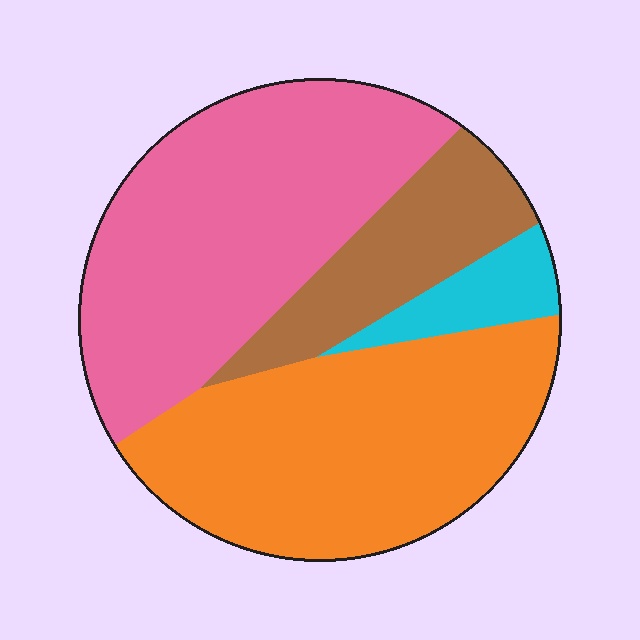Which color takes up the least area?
Cyan, at roughly 5%.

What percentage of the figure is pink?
Pink takes up between a third and a half of the figure.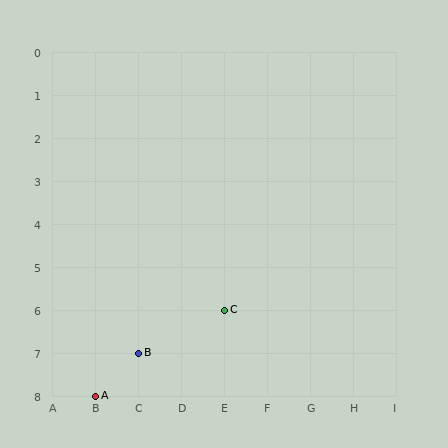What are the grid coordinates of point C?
Point C is at grid coordinates (E, 6).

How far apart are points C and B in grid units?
Points C and B are 2 columns and 1 row apart (about 2.2 grid units diagonally).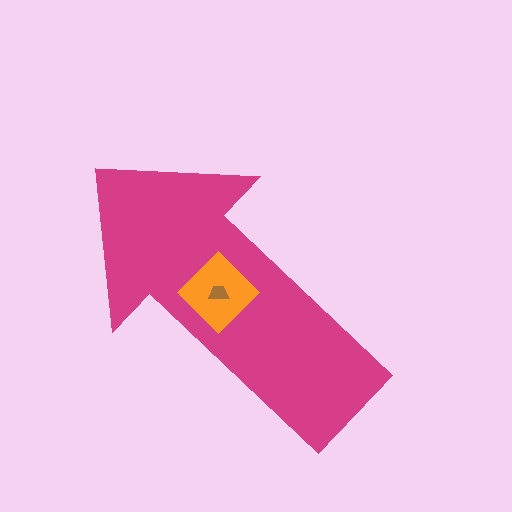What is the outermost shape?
The magenta arrow.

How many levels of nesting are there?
3.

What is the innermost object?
The brown trapezoid.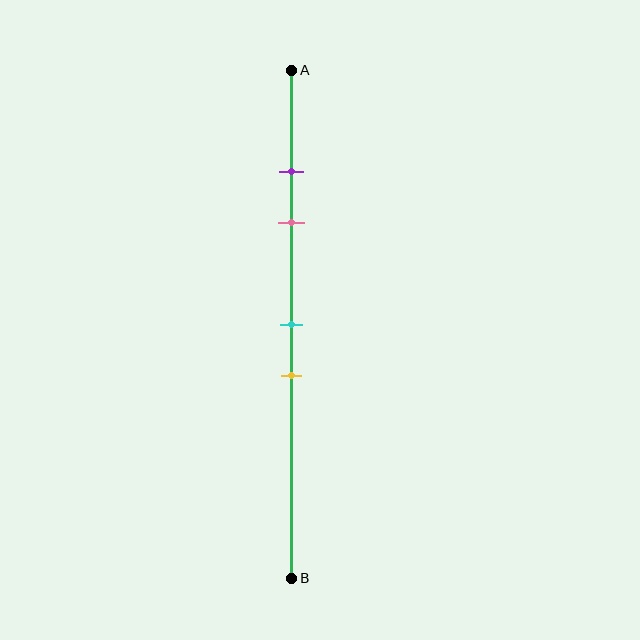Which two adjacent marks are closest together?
The purple and pink marks are the closest adjacent pair.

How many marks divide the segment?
There are 4 marks dividing the segment.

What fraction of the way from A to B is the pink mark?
The pink mark is approximately 30% (0.3) of the way from A to B.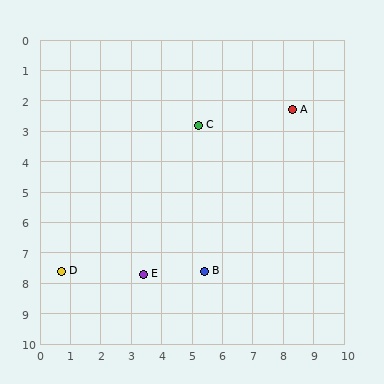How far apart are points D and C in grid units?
Points D and C are about 6.6 grid units apart.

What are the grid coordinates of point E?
Point E is at approximately (3.4, 7.7).